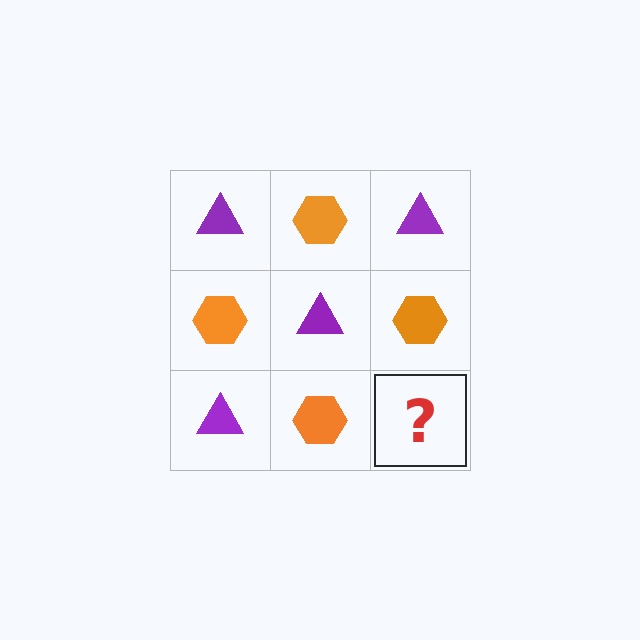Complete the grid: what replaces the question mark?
The question mark should be replaced with a purple triangle.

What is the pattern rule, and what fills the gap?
The rule is that it alternates purple triangle and orange hexagon in a checkerboard pattern. The gap should be filled with a purple triangle.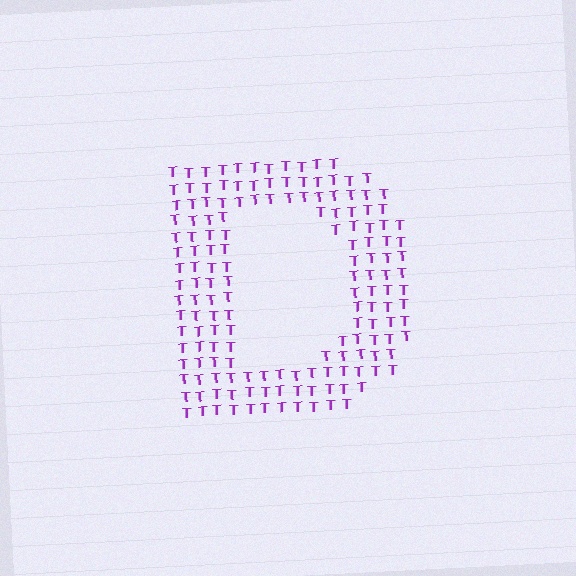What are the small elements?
The small elements are letter T's.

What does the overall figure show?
The overall figure shows the letter D.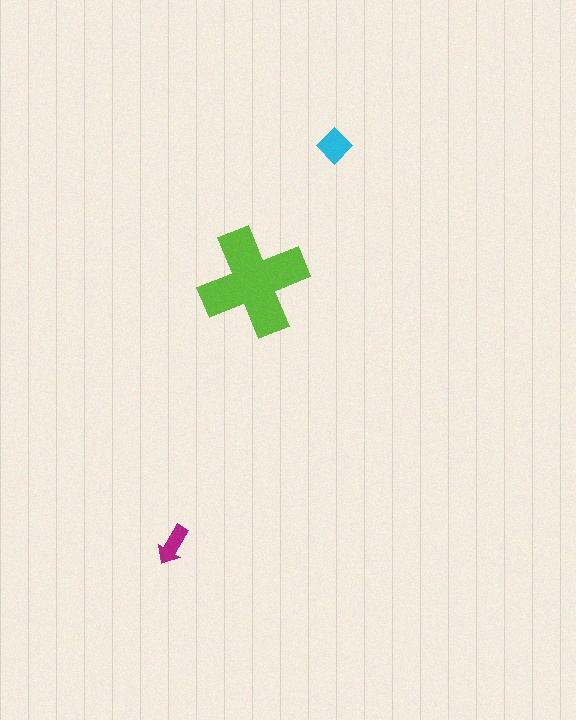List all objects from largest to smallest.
The lime cross, the cyan diamond, the magenta arrow.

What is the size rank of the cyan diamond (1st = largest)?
2nd.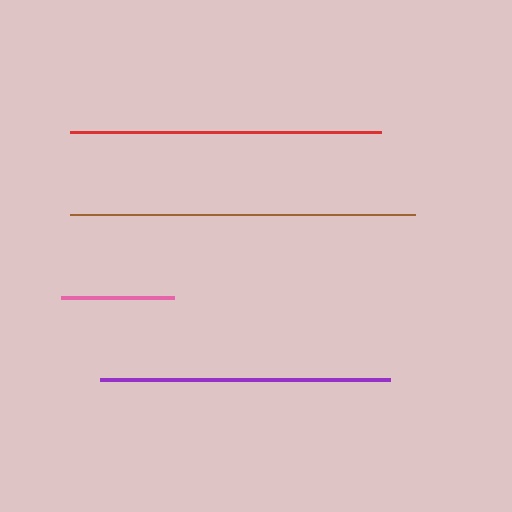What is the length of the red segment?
The red segment is approximately 311 pixels long.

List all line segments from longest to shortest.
From longest to shortest: brown, red, purple, pink.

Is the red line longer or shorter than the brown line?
The brown line is longer than the red line.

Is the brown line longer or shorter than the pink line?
The brown line is longer than the pink line.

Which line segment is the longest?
The brown line is the longest at approximately 346 pixels.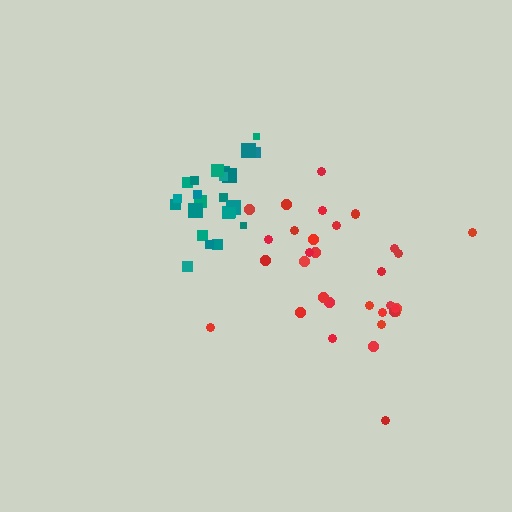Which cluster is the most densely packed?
Teal.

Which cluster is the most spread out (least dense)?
Red.